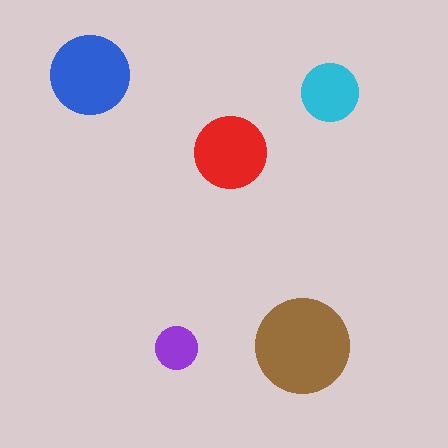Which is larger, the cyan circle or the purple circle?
The cyan one.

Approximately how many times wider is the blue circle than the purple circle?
About 2 times wider.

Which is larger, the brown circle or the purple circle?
The brown one.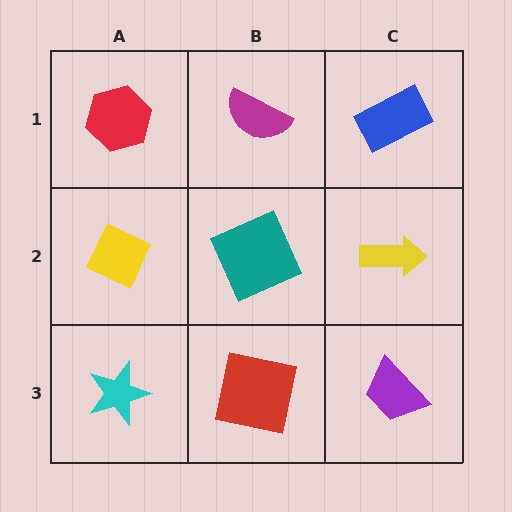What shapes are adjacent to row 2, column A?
A red hexagon (row 1, column A), a cyan star (row 3, column A), a teal square (row 2, column B).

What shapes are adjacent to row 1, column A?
A yellow diamond (row 2, column A), a magenta semicircle (row 1, column B).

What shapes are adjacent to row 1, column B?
A teal square (row 2, column B), a red hexagon (row 1, column A), a blue rectangle (row 1, column C).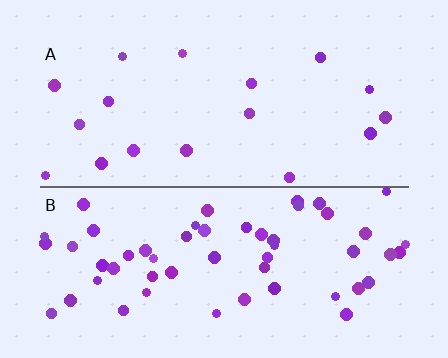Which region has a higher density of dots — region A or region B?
B (the bottom).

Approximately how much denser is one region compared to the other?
Approximately 3.1× — region B over region A.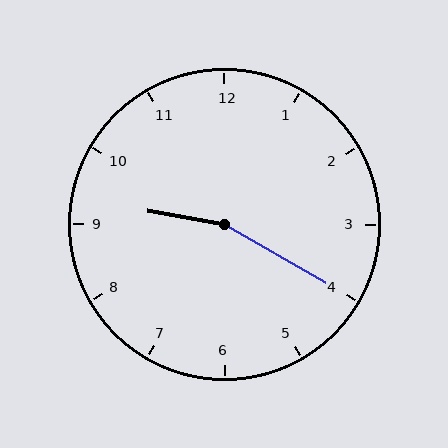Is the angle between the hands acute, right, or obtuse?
It is obtuse.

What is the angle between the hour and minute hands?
Approximately 160 degrees.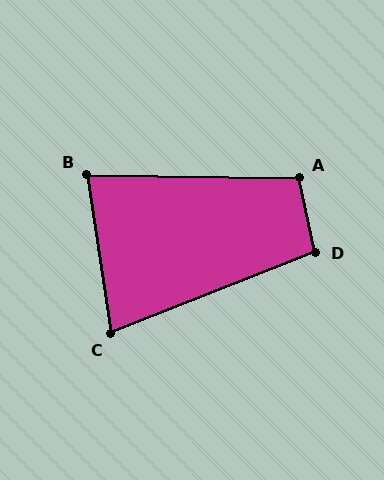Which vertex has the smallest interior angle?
C, at approximately 77 degrees.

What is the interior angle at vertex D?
Approximately 99 degrees (obtuse).